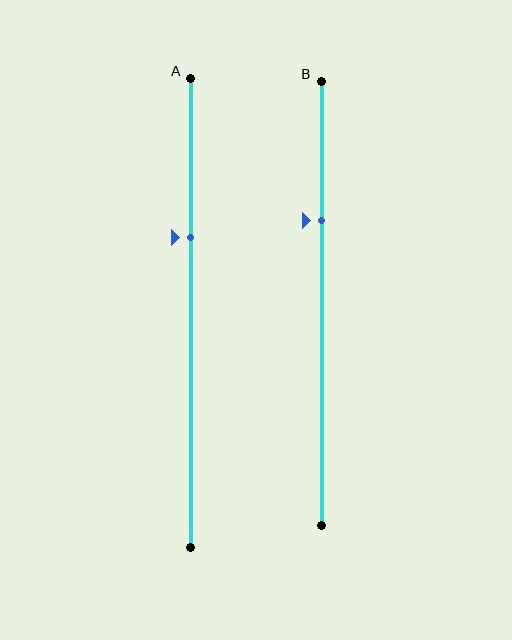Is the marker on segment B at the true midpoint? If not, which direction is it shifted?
No, the marker on segment B is shifted upward by about 19% of the segment length.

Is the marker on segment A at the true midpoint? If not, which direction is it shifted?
No, the marker on segment A is shifted upward by about 16% of the segment length.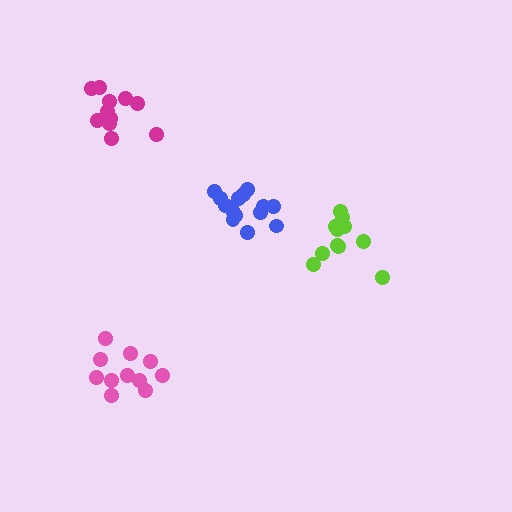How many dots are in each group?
Group 1: 11 dots, Group 2: 14 dots, Group 3: 11 dots, Group 4: 11 dots (47 total).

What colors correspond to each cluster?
The clusters are colored: pink, blue, lime, magenta.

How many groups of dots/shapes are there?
There are 4 groups.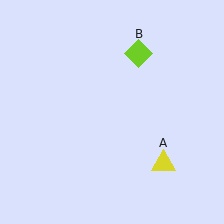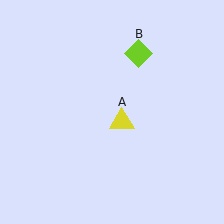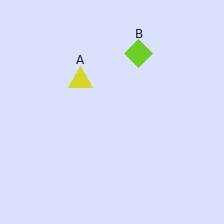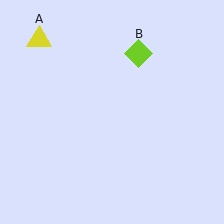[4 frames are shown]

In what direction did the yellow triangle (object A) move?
The yellow triangle (object A) moved up and to the left.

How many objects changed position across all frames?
1 object changed position: yellow triangle (object A).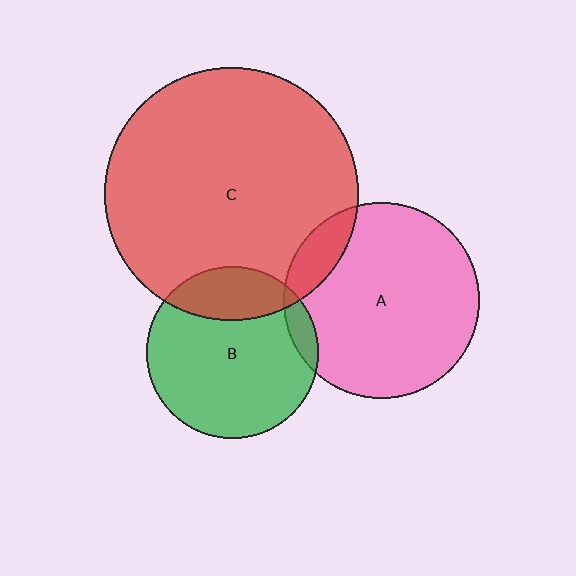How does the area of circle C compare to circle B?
Approximately 2.2 times.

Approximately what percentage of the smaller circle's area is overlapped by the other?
Approximately 5%.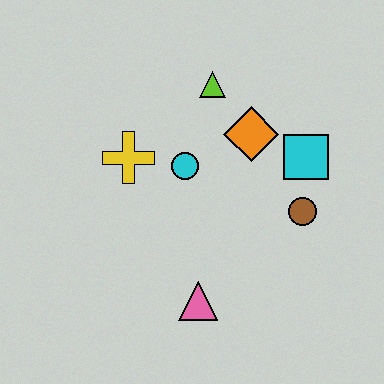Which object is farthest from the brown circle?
The yellow cross is farthest from the brown circle.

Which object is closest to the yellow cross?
The cyan circle is closest to the yellow cross.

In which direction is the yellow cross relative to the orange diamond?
The yellow cross is to the left of the orange diamond.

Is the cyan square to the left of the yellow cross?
No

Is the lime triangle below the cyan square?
No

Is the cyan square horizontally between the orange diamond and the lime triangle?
No